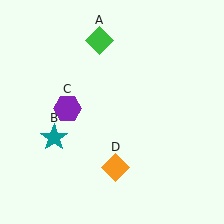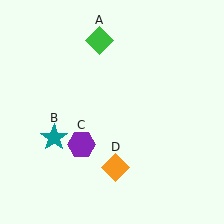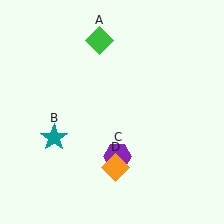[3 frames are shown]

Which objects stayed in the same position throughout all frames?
Green diamond (object A) and teal star (object B) and orange diamond (object D) remained stationary.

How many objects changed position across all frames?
1 object changed position: purple hexagon (object C).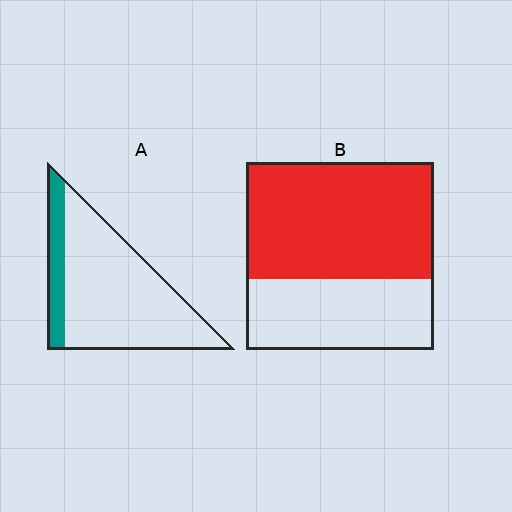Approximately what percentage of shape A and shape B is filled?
A is approximately 20% and B is approximately 60%.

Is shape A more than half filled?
No.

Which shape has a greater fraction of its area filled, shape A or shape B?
Shape B.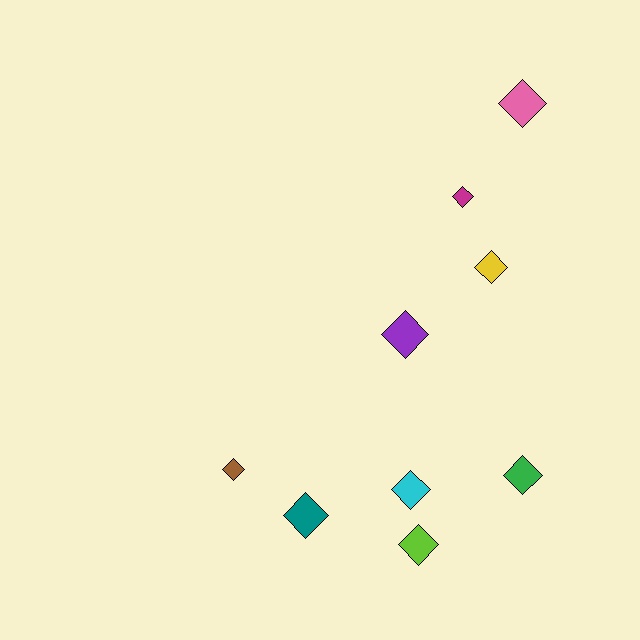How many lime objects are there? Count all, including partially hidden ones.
There is 1 lime object.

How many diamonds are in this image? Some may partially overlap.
There are 9 diamonds.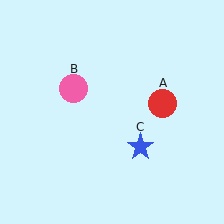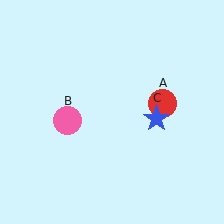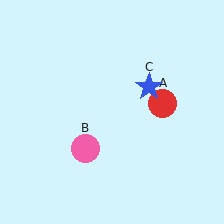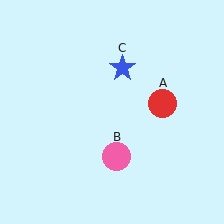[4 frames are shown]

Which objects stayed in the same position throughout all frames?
Red circle (object A) remained stationary.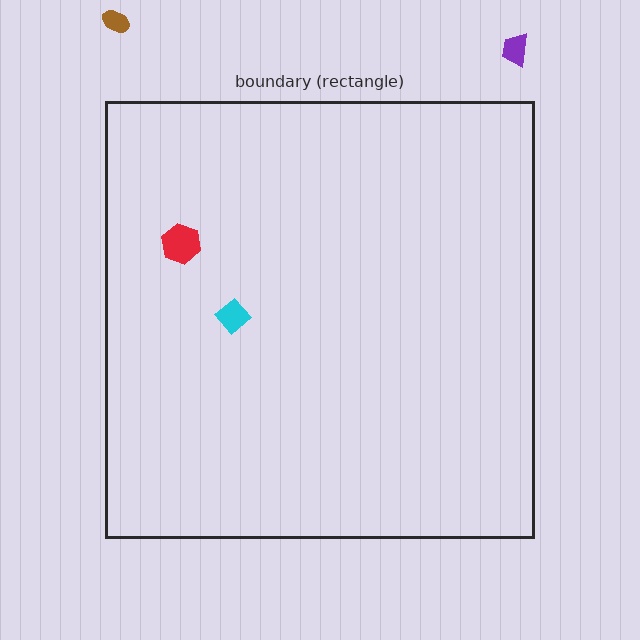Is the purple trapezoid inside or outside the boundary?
Outside.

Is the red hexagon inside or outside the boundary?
Inside.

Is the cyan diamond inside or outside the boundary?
Inside.